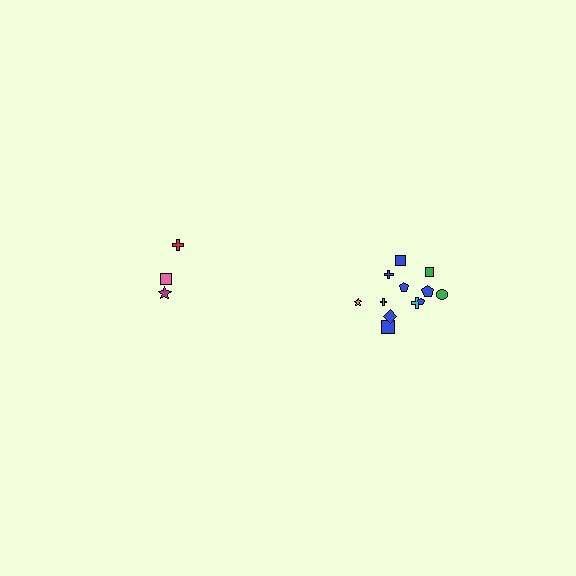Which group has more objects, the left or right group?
The right group.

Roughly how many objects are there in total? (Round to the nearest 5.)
Roughly 15 objects in total.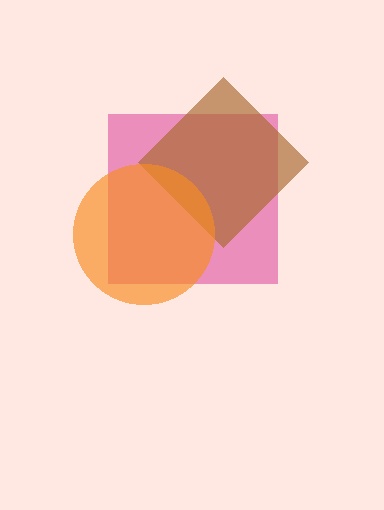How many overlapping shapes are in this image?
There are 3 overlapping shapes in the image.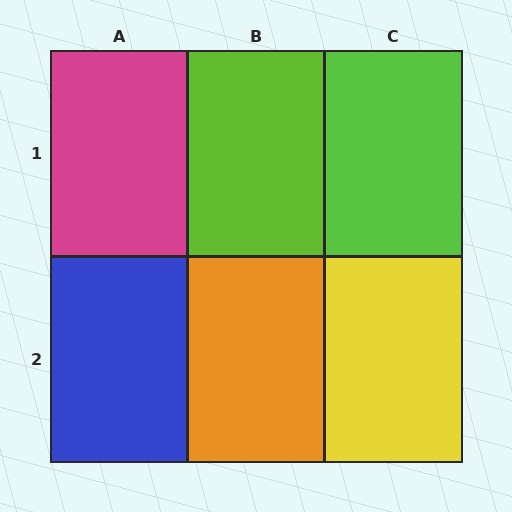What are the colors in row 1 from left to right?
Magenta, lime, lime.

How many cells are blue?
1 cell is blue.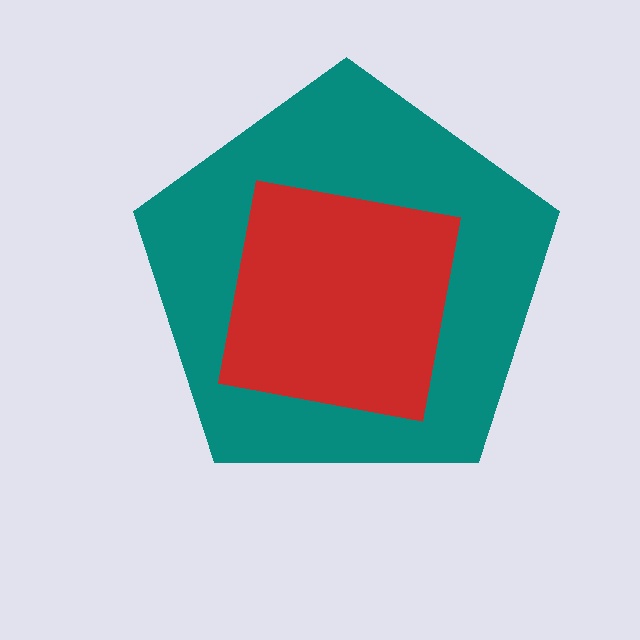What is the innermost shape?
The red square.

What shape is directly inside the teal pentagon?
The red square.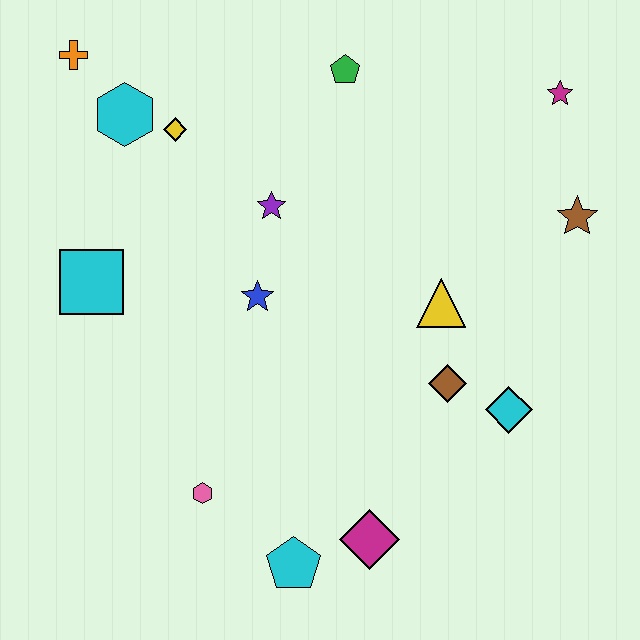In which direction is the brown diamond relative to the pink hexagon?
The brown diamond is to the right of the pink hexagon.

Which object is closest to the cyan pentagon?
The magenta diamond is closest to the cyan pentagon.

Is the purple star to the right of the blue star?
Yes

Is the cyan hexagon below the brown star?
No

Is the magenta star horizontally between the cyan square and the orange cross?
No